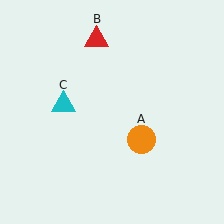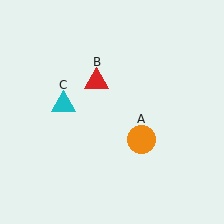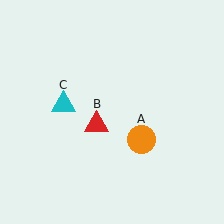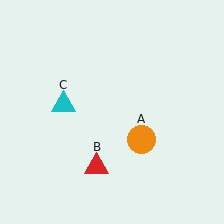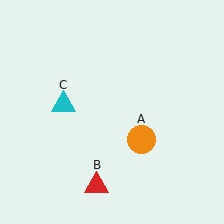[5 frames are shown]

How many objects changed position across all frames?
1 object changed position: red triangle (object B).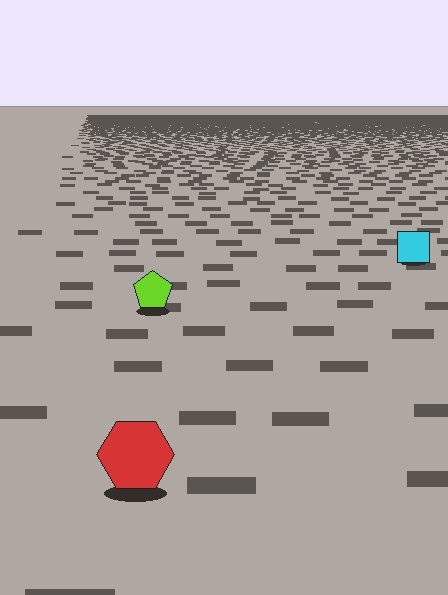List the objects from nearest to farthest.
From nearest to farthest: the red hexagon, the lime pentagon, the cyan square.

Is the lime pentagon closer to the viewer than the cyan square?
Yes. The lime pentagon is closer — you can tell from the texture gradient: the ground texture is coarser near it.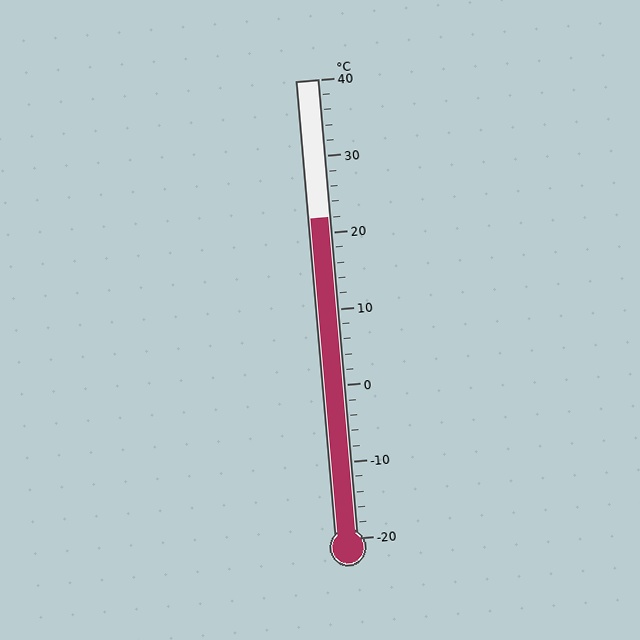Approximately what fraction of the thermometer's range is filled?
The thermometer is filled to approximately 70% of its range.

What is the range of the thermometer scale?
The thermometer scale ranges from -20°C to 40°C.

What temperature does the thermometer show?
The thermometer shows approximately 22°C.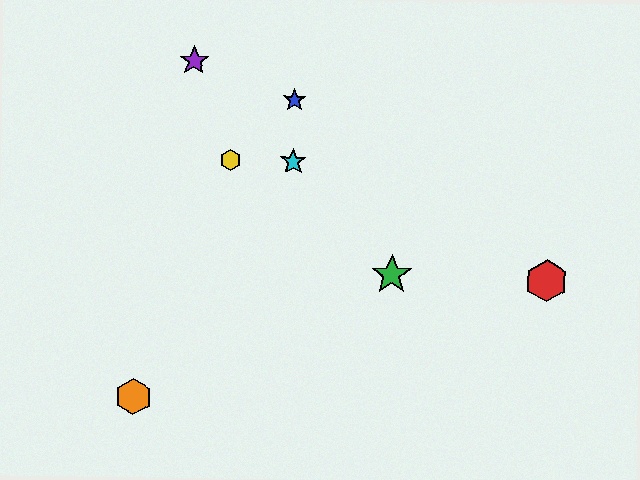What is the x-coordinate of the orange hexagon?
The orange hexagon is at x≈133.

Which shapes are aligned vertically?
The blue star, the cyan star are aligned vertically.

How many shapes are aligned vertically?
2 shapes (the blue star, the cyan star) are aligned vertically.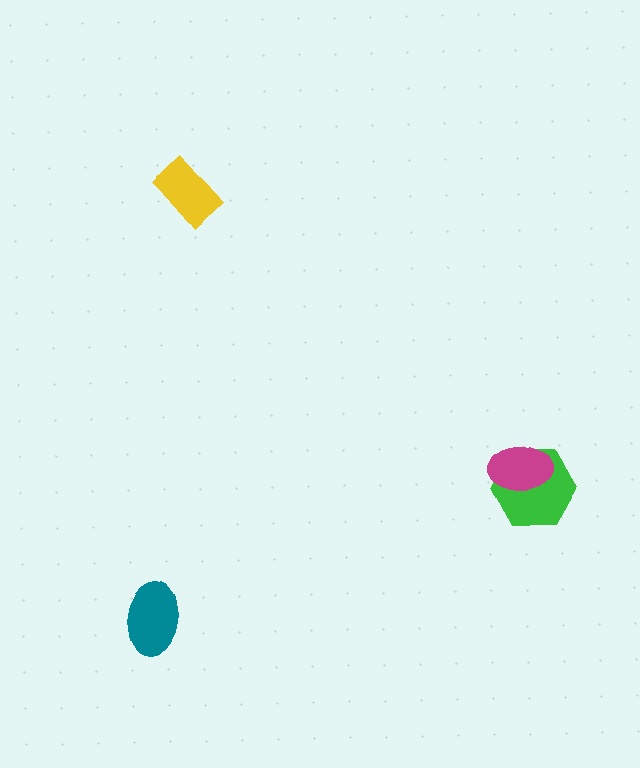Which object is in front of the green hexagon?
The magenta ellipse is in front of the green hexagon.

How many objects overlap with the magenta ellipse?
1 object overlaps with the magenta ellipse.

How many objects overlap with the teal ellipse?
0 objects overlap with the teal ellipse.